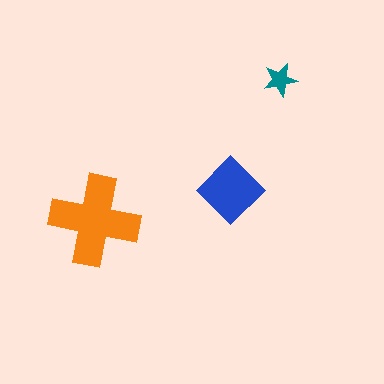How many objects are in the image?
There are 3 objects in the image.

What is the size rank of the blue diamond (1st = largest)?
2nd.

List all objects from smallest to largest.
The teal star, the blue diamond, the orange cross.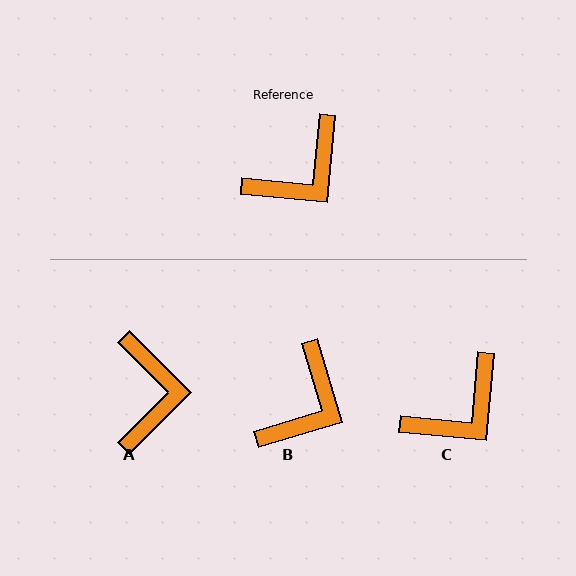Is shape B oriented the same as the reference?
No, it is off by about 22 degrees.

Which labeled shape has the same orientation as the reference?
C.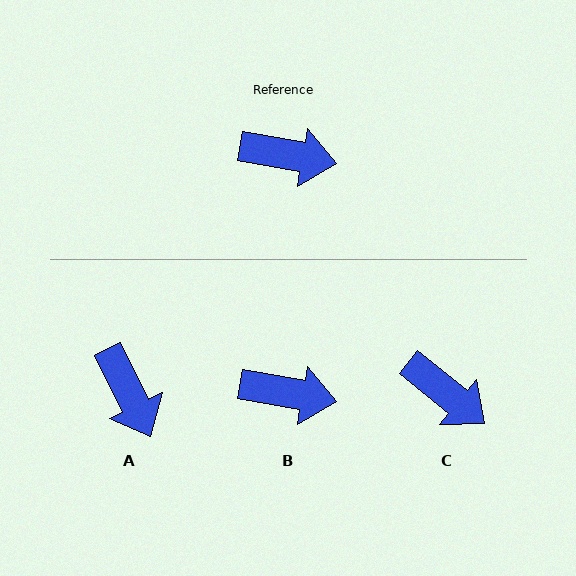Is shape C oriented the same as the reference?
No, it is off by about 29 degrees.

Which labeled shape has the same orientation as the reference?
B.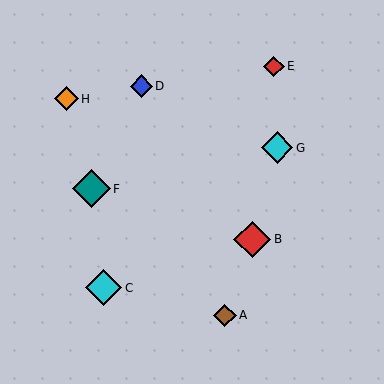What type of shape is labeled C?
Shape C is a cyan diamond.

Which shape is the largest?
The teal diamond (labeled F) is the largest.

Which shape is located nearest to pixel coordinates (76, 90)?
The orange diamond (labeled H) at (66, 99) is nearest to that location.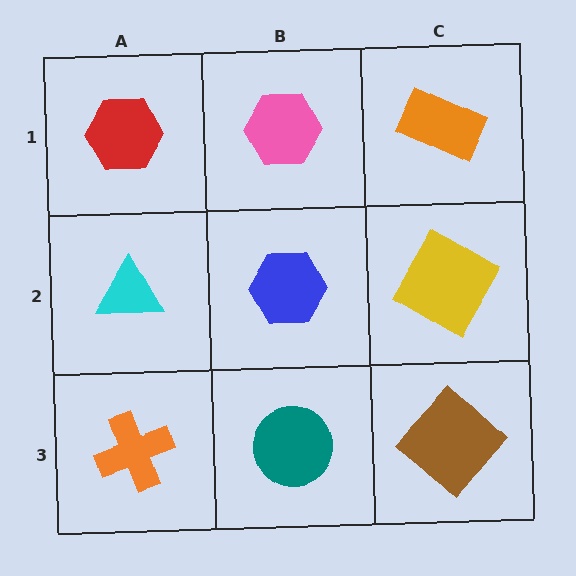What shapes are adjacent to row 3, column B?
A blue hexagon (row 2, column B), an orange cross (row 3, column A), a brown diamond (row 3, column C).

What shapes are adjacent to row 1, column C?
A yellow diamond (row 2, column C), a pink hexagon (row 1, column B).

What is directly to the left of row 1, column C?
A pink hexagon.